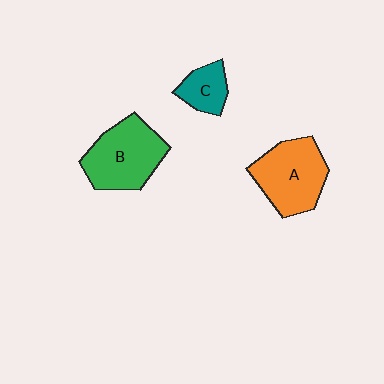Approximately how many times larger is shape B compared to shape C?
Approximately 2.2 times.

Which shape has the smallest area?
Shape C (teal).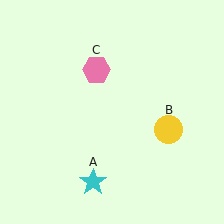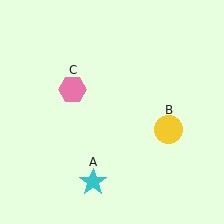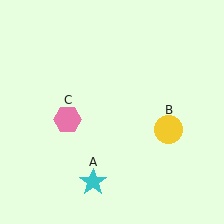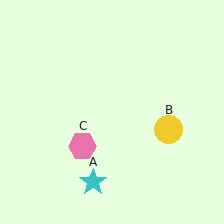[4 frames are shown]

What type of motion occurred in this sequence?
The pink hexagon (object C) rotated counterclockwise around the center of the scene.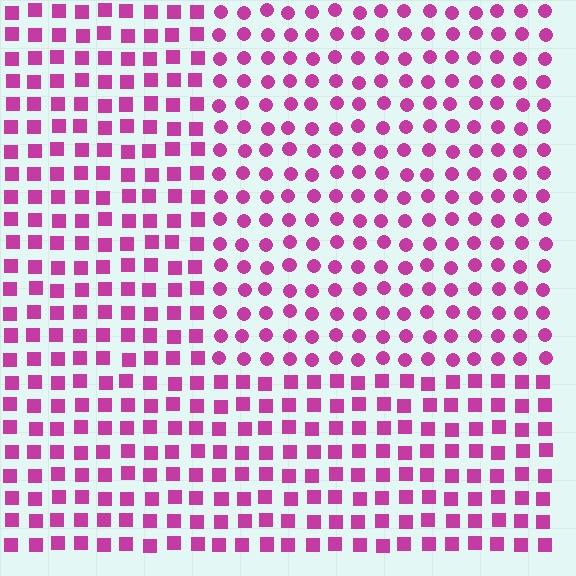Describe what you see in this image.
The image is filled with small magenta elements arranged in a uniform grid. A rectangle-shaped region contains circles, while the surrounding area contains squares. The boundary is defined purely by the change in element shape.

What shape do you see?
I see a rectangle.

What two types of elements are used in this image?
The image uses circles inside the rectangle region and squares outside it.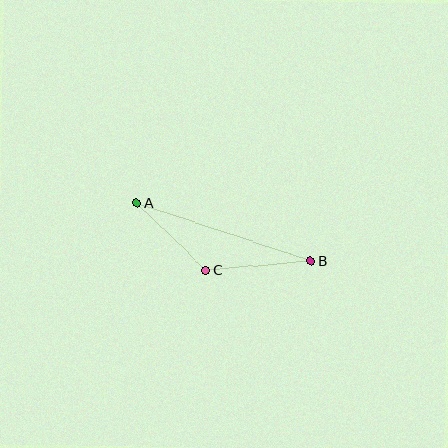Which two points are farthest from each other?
Points A and B are farthest from each other.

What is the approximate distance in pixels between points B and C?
The distance between B and C is approximately 106 pixels.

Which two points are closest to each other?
Points A and C are closest to each other.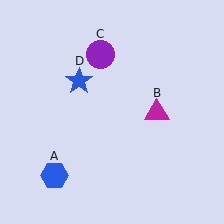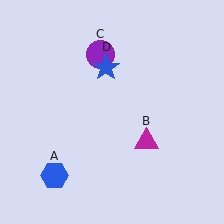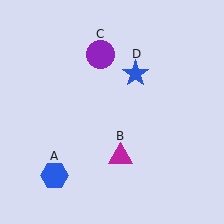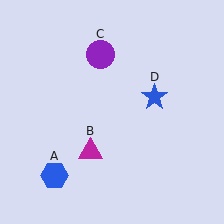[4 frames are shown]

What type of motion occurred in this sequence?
The magenta triangle (object B), blue star (object D) rotated clockwise around the center of the scene.